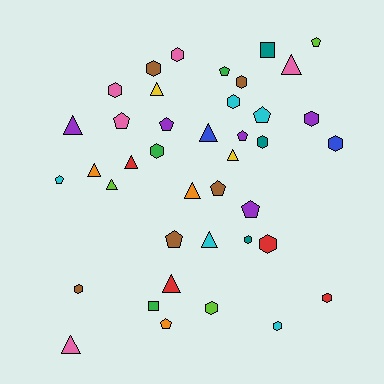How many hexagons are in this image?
There are 15 hexagons.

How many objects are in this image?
There are 40 objects.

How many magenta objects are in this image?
There are no magenta objects.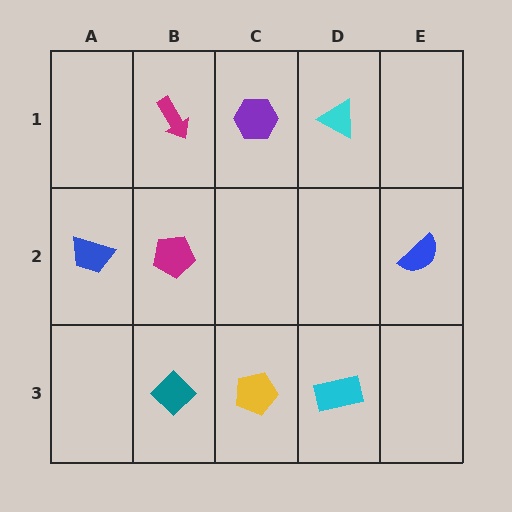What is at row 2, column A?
A blue trapezoid.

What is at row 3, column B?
A teal diamond.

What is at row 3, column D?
A cyan rectangle.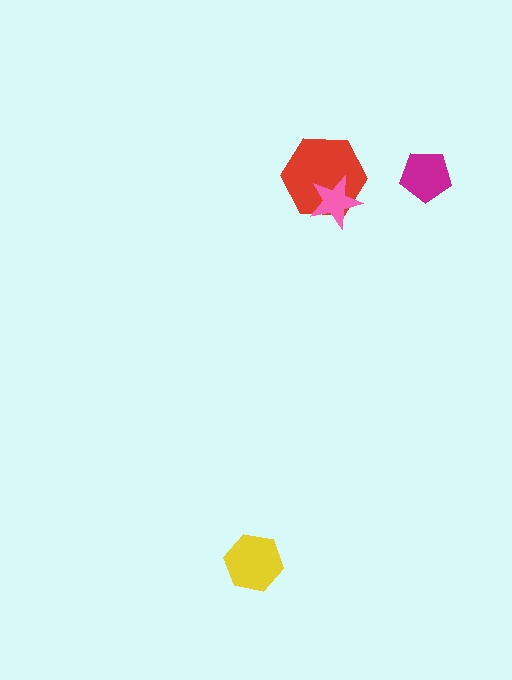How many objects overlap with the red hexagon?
1 object overlaps with the red hexagon.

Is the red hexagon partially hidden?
Yes, it is partially covered by another shape.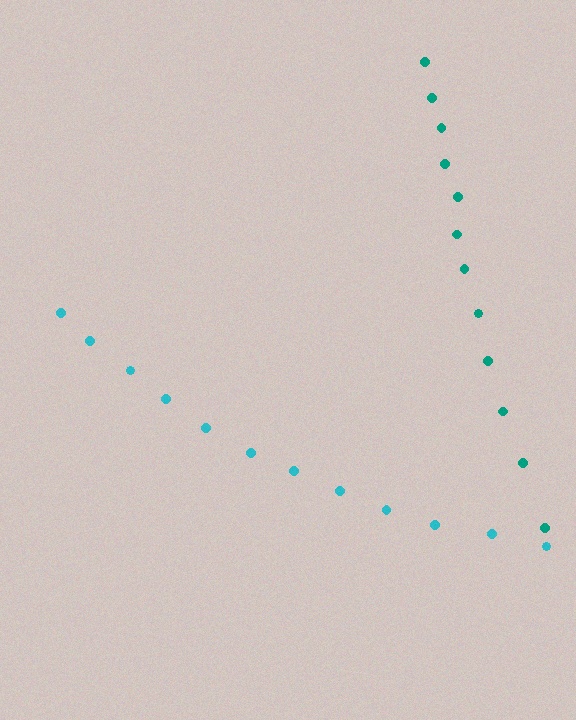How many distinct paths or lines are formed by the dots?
There are 2 distinct paths.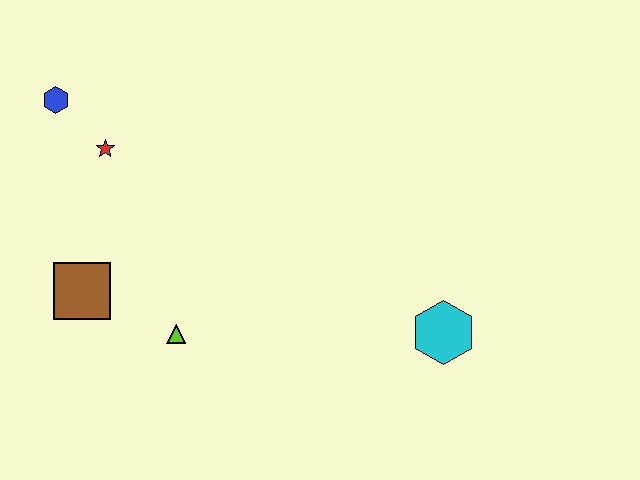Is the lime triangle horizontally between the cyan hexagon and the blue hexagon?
Yes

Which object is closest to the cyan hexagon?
The lime triangle is closest to the cyan hexagon.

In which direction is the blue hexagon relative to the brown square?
The blue hexagon is above the brown square.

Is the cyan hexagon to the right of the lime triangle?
Yes